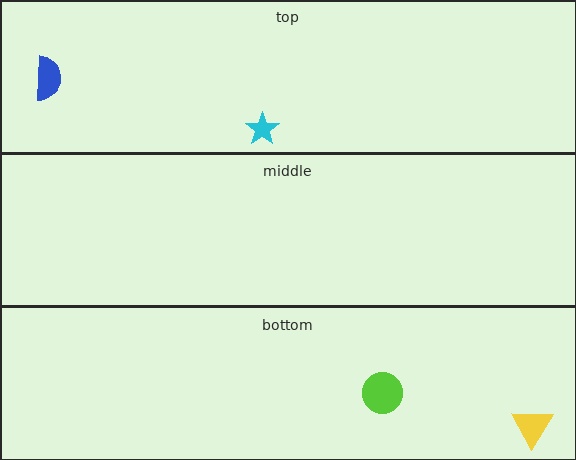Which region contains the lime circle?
The bottom region.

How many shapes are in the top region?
2.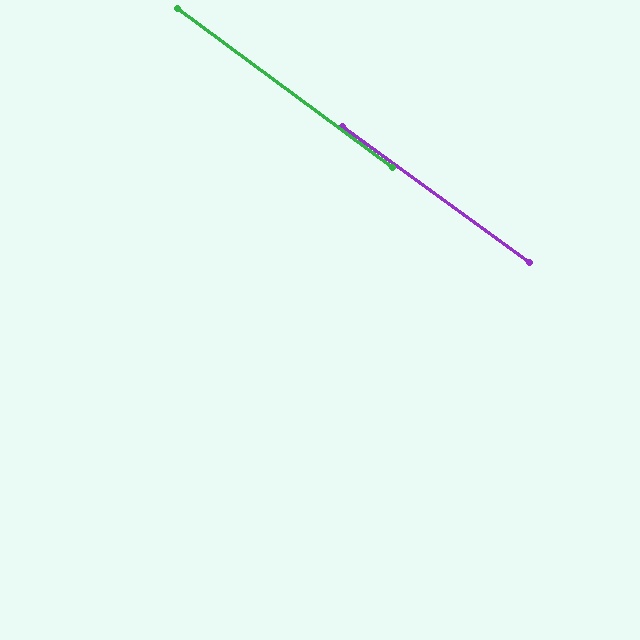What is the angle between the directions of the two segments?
Approximately 0 degrees.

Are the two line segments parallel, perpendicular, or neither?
Parallel — their directions differ by only 0.5°.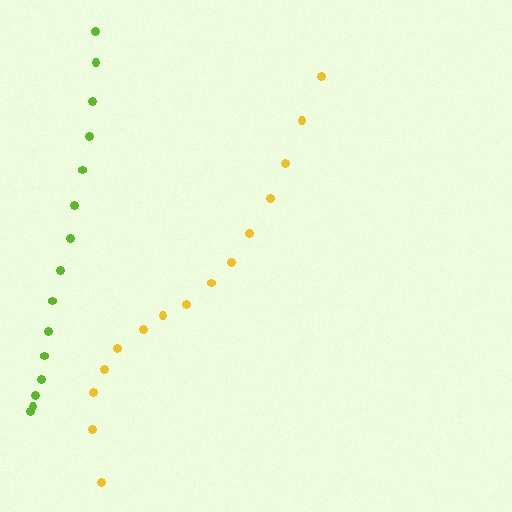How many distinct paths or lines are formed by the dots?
There are 2 distinct paths.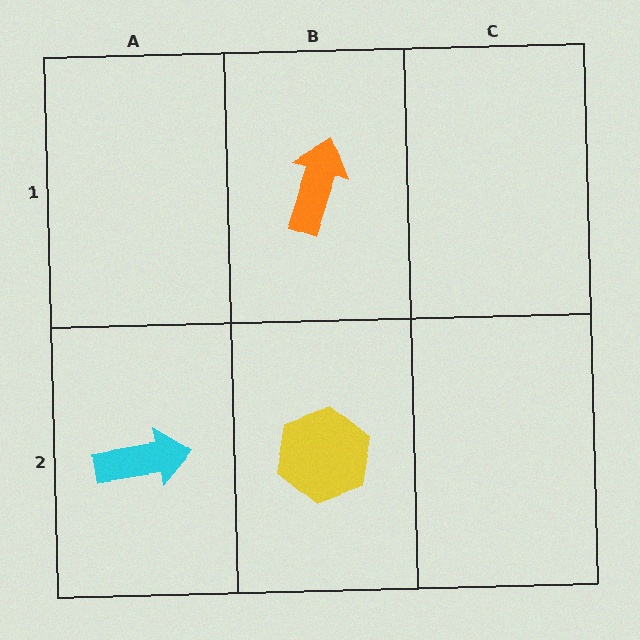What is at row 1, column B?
An orange arrow.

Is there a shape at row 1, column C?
No, that cell is empty.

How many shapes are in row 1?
1 shape.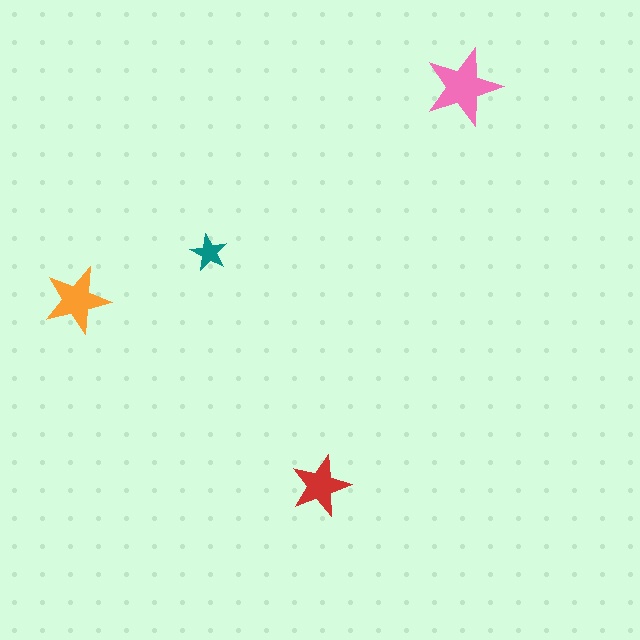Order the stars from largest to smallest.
the pink one, the orange one, the red one, the teal one.